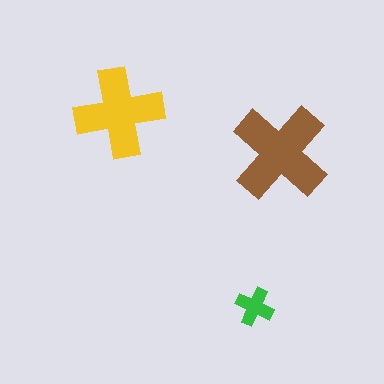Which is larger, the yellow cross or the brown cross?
The brown one.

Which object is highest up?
The yellow cross is topmost.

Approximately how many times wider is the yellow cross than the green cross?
About 2.5 times wider.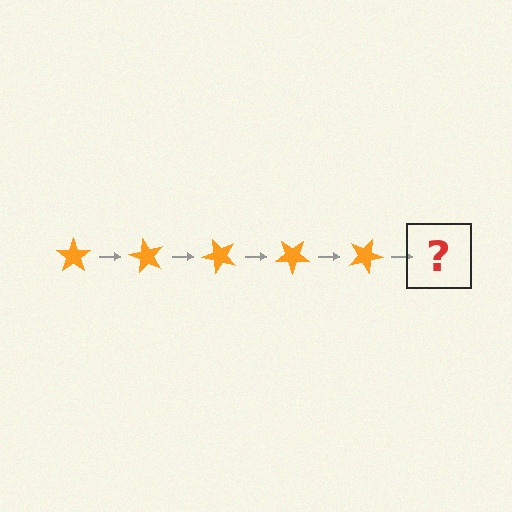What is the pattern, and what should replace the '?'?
The pattern is that the star rotates 60 degrees each step. The '?' should be an orange star rotated 300 degrees.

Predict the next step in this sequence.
The next step is an orange star rotated 300 degrees.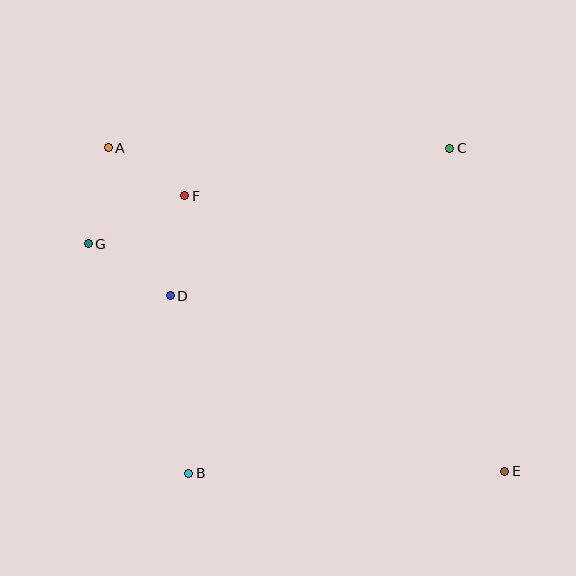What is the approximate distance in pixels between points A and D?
The distance between A and D is approximately 161 pixels.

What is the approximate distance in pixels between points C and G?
The distance between C and G is approximately 374 pixels.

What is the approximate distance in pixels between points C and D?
The distance between C and D is approximately 316 pixels.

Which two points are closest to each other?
Points A and F are closest to each other.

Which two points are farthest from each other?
Points A and E are farthest from each other.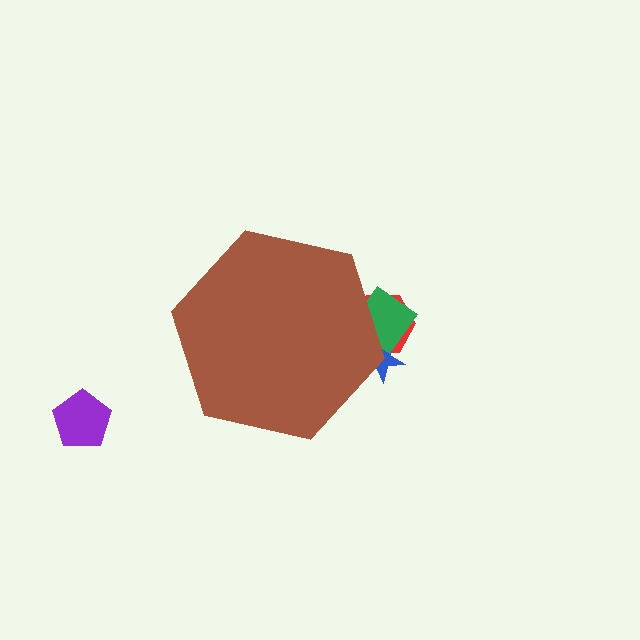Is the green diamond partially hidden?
Yes, the green diamond is partially hidden behind the brown hexagon.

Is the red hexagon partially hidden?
Yes, the red hexagon is partially hidden behind the brown hexagon.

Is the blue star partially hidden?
Yes, the blue star is partially hidden behind the brown hexagon.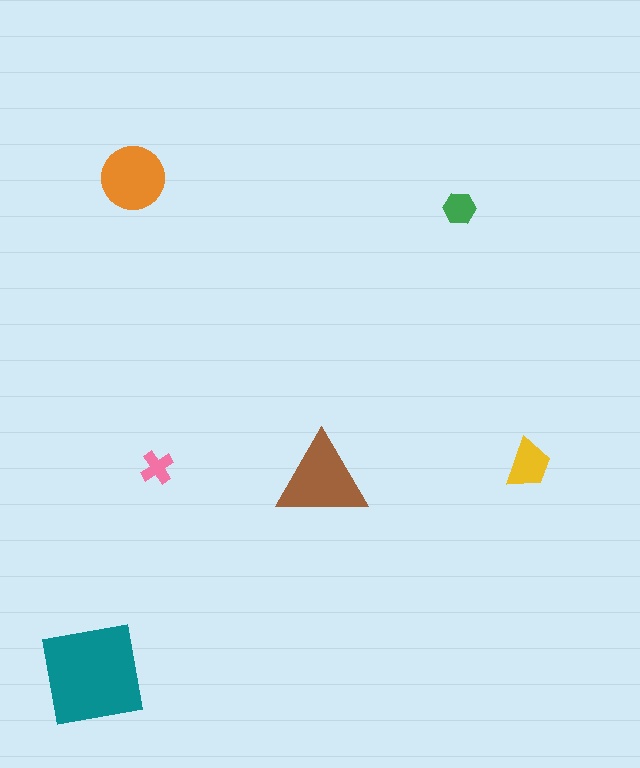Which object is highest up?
The orange circle is topmost.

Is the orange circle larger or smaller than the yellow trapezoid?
Larger.